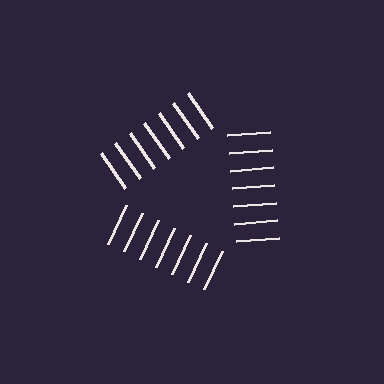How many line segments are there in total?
21 — 7 along each of the 3 edges.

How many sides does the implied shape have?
3 sides — the line-ends trace a triangle.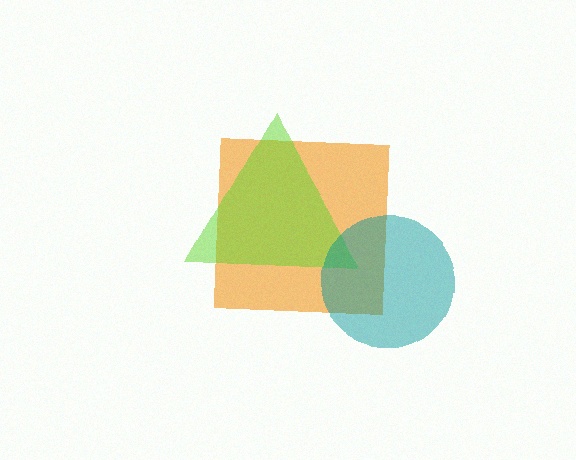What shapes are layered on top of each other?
The layered shapes are: an orange square, a lime triangle, a teal circle.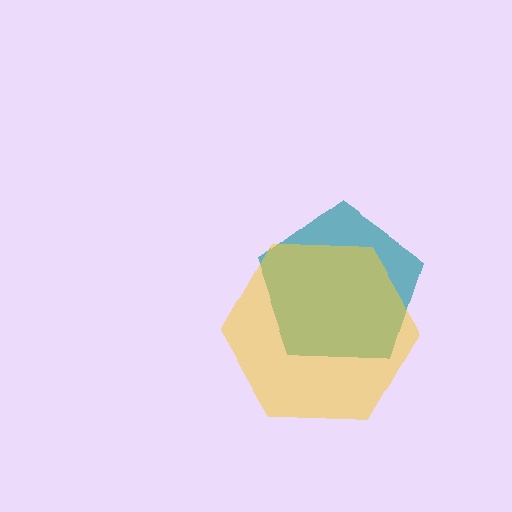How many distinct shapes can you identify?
There are 2 distinct shapes: a teal pentagon, a yellow hexagon.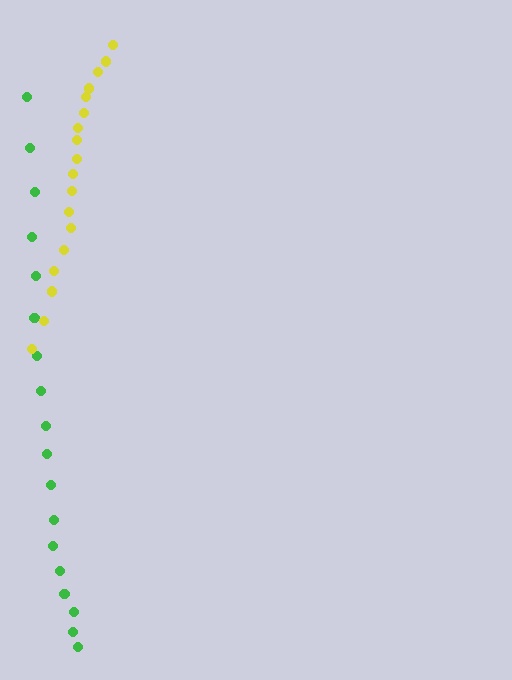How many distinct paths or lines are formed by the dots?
There are 2 distinct paths.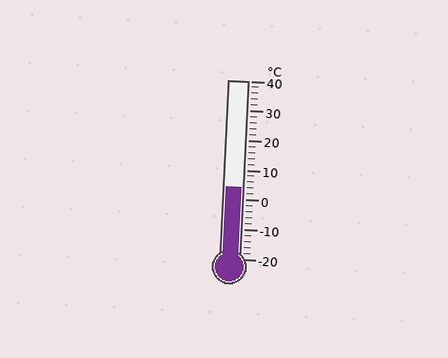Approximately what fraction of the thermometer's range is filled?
The thermometer is filled to approximately 40% of its range.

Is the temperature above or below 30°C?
The temperature is below 30°C.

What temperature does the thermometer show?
The thermometer shows approximately 4°C.